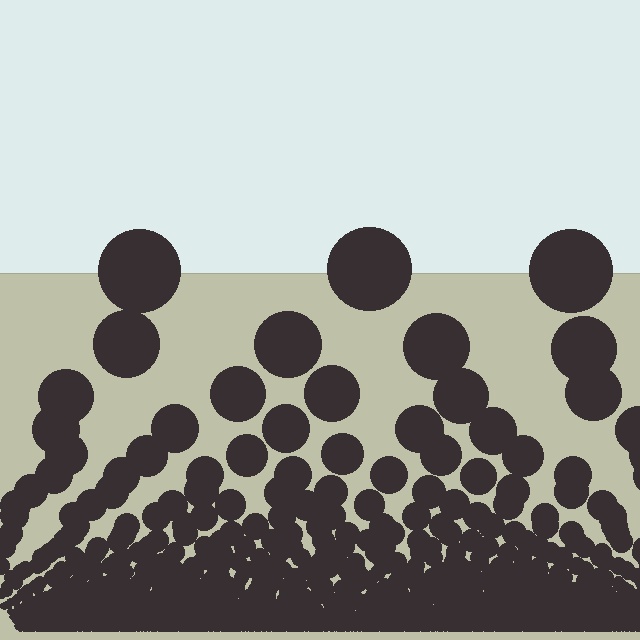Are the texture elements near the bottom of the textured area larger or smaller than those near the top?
Smaller. The gradient is inverted — elements near the bottom are smaller and denser.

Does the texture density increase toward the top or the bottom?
Density increases toward the bottom.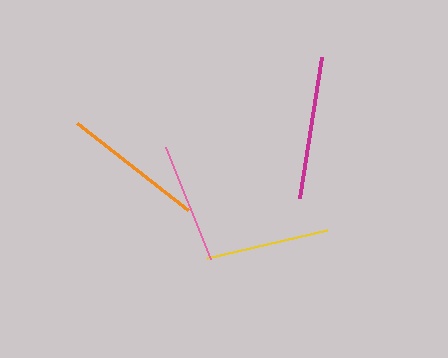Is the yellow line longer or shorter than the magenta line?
The magenta line is longer than the yellow line.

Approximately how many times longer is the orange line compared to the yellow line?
The orange line is approximately 1.1 times the length of the yellow line.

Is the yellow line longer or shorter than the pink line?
The yellow line is longer than the pink line.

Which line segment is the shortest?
The pink line is the shortest at approximately 120 pixels.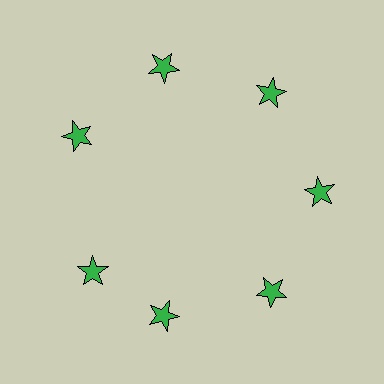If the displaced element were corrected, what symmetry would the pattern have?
It would have 7-fold rotational symmetry — the pattern would map onto itself every 51 degrees.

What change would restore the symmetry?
The symmetry would be restored by rotating it back into even spacing with its neighbors so that all 7 stars sit at equal angles and equal distance from the center.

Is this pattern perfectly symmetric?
No. The 7 green stars are arranged in a ring, but one element near the 8 o'clock position is rotated out of alignment along the ring, breaking the 7-fold rotational symmetry.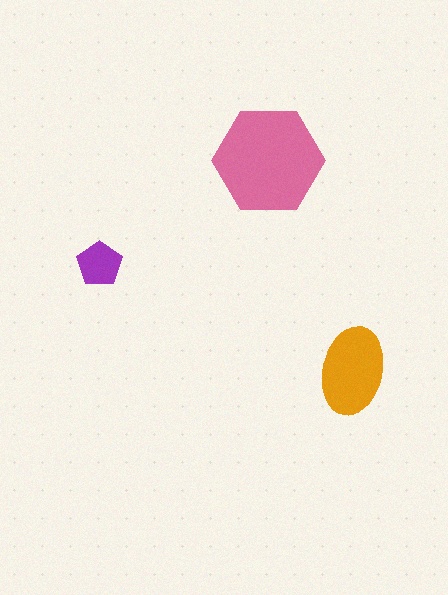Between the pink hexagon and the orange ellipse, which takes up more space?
The pink hexagon.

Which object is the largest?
The pink hexagon.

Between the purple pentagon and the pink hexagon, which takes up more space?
The pink hexagon.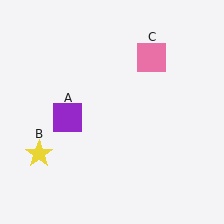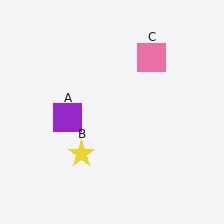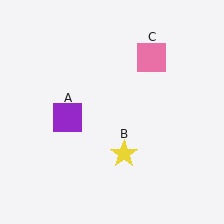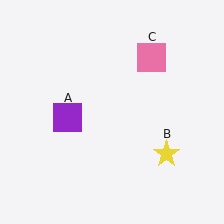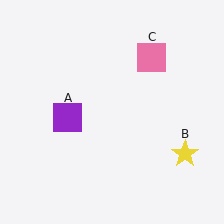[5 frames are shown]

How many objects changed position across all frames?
1 object changed position: yellow star (object B).